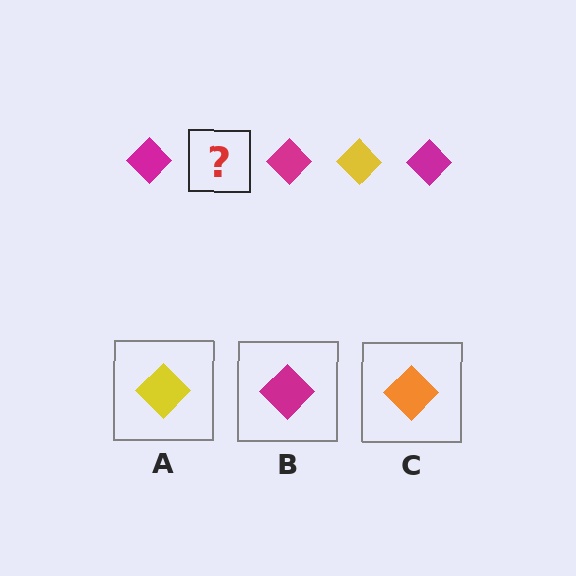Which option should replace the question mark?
Option A.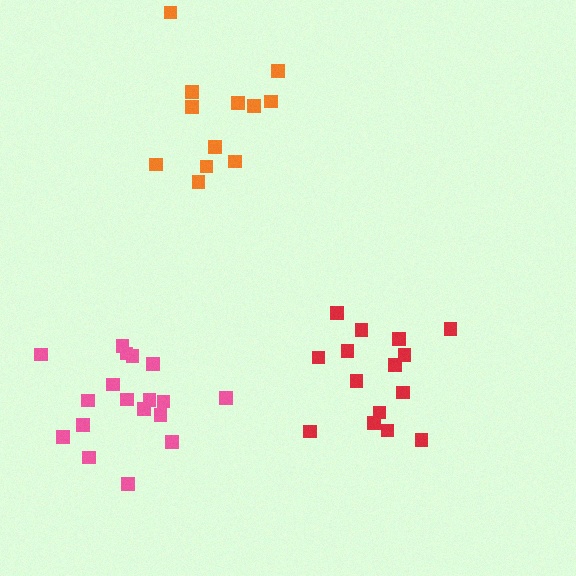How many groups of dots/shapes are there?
There are 3 groups.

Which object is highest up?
The orange cluster is topmost.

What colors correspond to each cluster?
The clusters are colored: red, pink, orange.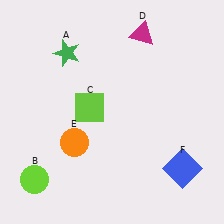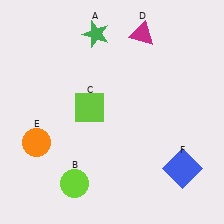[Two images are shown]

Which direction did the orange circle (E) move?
The orange circle (E) moved left.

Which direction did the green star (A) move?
The green star (A) moved right.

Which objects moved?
The objects that moved are: the green star (A), the lime circle (B), the orange circle (E).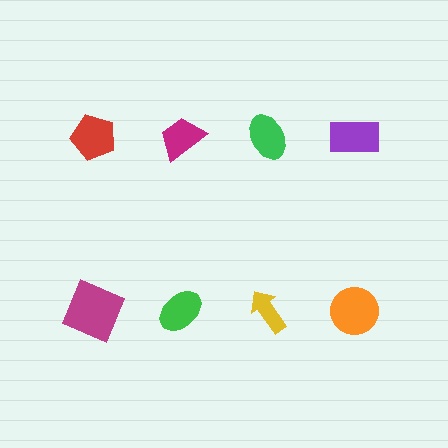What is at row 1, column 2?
A magenta trapezoid.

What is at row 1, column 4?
A purple rectangle.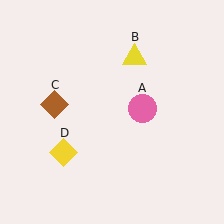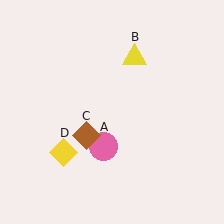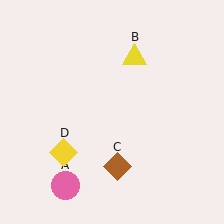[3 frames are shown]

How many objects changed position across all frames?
2 objects changed position: pink circle (object A), brown diamond (object C).